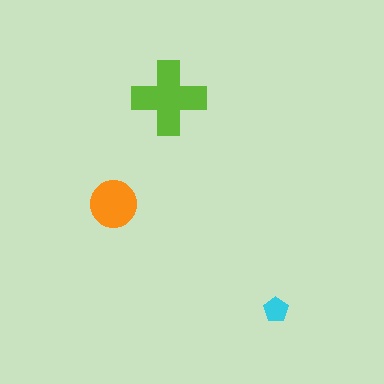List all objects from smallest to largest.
The cyan pentagon, the orange circle, the lime cross.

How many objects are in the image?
There are 3 objects in the image.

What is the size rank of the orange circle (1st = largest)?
2nd.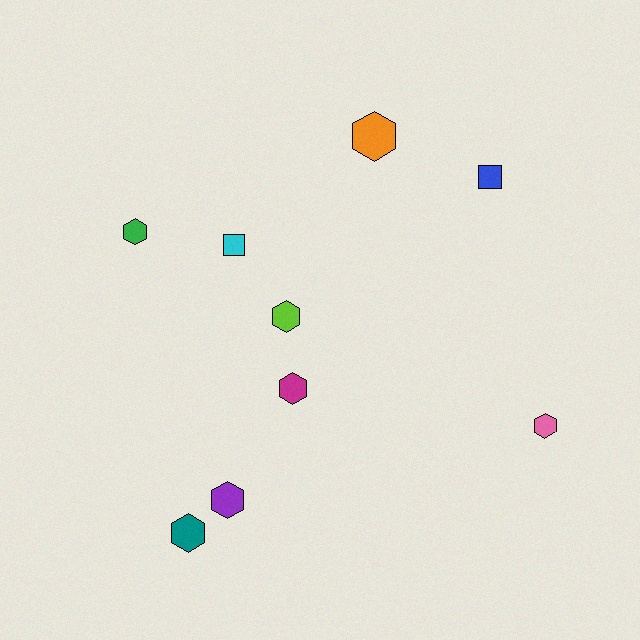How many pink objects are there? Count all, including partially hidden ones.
There is 1 pink object.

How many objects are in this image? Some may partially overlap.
There are 9 objects.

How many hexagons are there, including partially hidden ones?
There are 7 hexagons.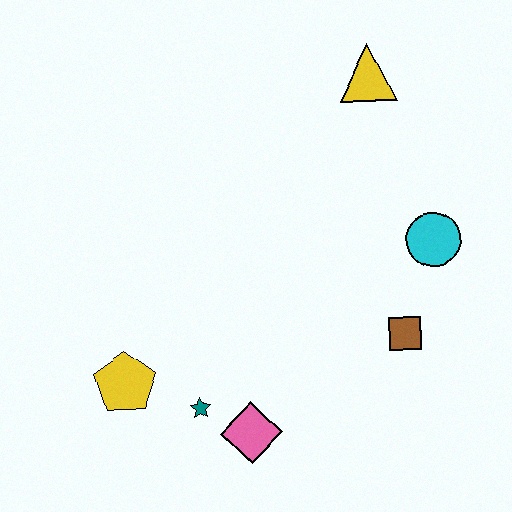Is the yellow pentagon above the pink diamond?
Yes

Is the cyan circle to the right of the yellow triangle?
Yes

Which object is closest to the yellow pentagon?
The teal star is closest to the yellow pentagon.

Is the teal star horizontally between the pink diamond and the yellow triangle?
No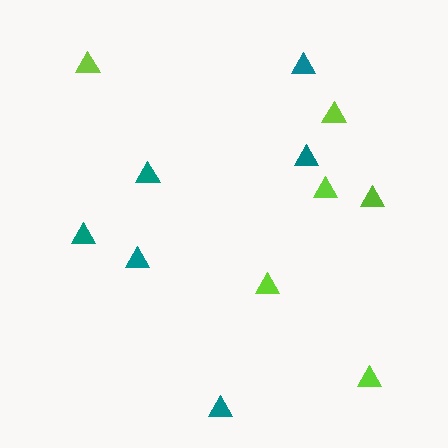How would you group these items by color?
There are 2 groups: one group of teal triangles (6) and one group of lime triangles (6).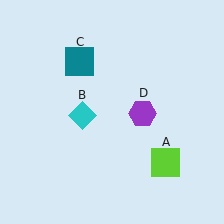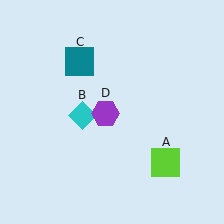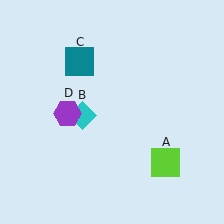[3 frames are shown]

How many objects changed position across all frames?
1 object changed position: purple hexagon (object D).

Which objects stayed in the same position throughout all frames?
Lime square (object A) and cyan diamond (object B) and teal square (object C) remained stationary.